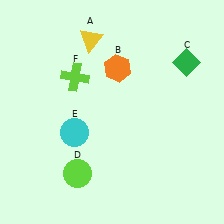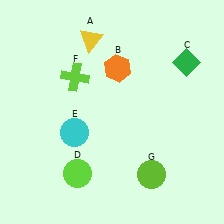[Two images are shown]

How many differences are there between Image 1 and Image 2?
There is 1 difference between the two images.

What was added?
A lime circle (G) was added in Image 2.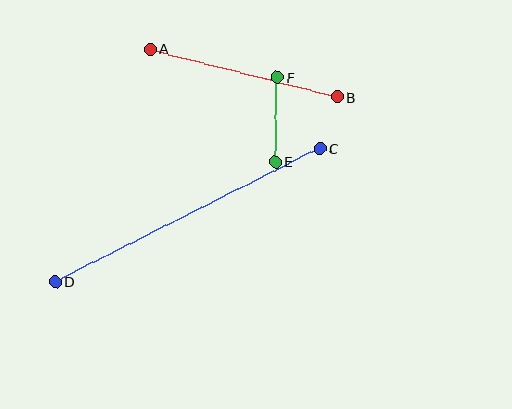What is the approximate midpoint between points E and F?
The midpoint is at approximately (276, 120) pixels.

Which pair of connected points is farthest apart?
Points C and D are farthest apart.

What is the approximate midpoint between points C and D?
The midpoint is at approximately (187, 215) pixels.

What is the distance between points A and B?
The distance is approximately 193 pixels.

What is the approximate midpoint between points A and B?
The midpoint is at approximately (244, 73) pixels.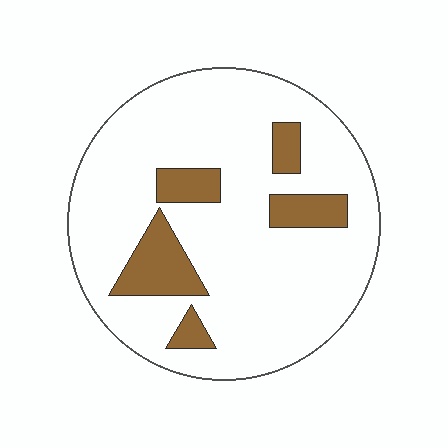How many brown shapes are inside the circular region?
5.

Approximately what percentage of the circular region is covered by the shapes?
Approximately 15%.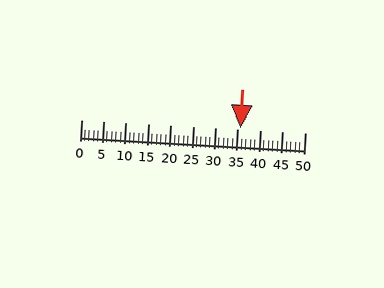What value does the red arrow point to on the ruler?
The red arrow points to approximately 36.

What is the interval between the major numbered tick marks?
The major tick marks are spaced 5 units apart.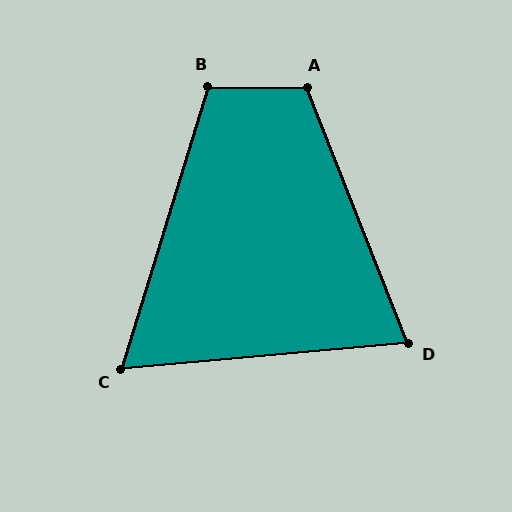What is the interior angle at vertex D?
Approximately 73 degrees (acute).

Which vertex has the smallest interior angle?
C, at approximately 68 degrees.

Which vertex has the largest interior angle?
A, at approximately 112 degrees.